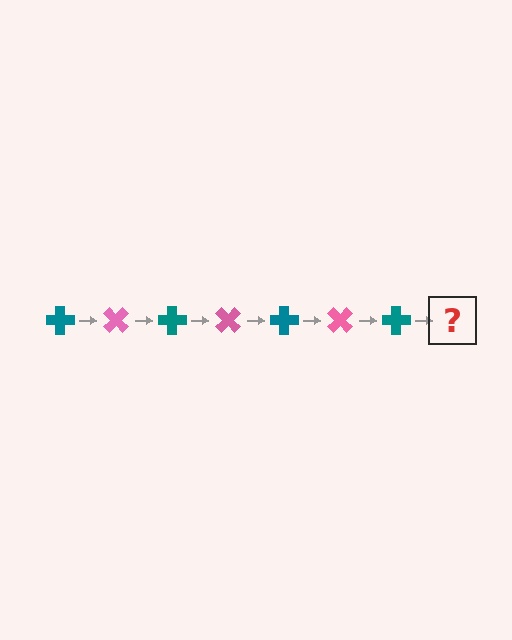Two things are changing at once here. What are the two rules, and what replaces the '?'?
The two rules are that it rotates 45 degrees each step and the color cycles through teal and pink. The '?' should be a pink cross, rotated 315 degrees from the start.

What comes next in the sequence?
The next element should be a pink cross, rotated 315 degrees from the start.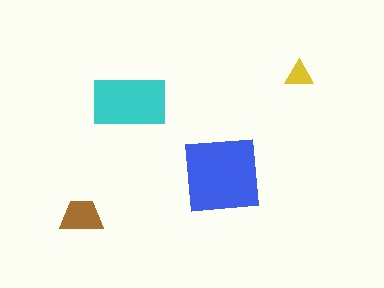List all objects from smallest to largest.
The yellow triangle, the brown trapezoid, the cyan rectangle, the blue square.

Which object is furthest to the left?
The brown trapezoid is leftmost.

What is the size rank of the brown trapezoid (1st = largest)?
3rd.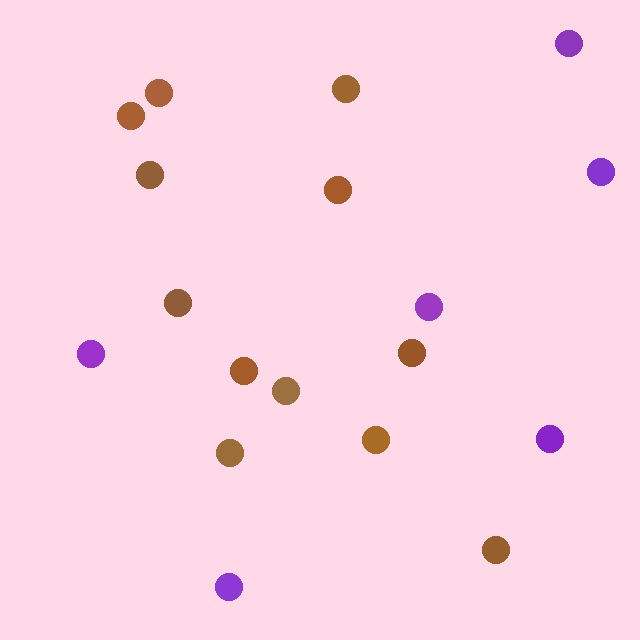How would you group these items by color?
There are 2 groups: one group of purple circles (6) and one group of brown circles (12).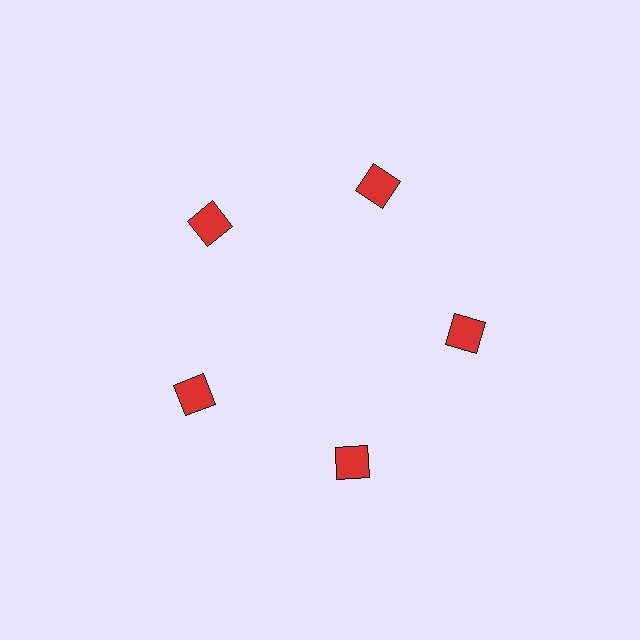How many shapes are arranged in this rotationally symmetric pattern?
There are 5 shapes, arranged in 5 groups of 1.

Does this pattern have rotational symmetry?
Yes, this pattern has 5-fold rotational symmetry. It looks the same after rotating 72 degrees around the center.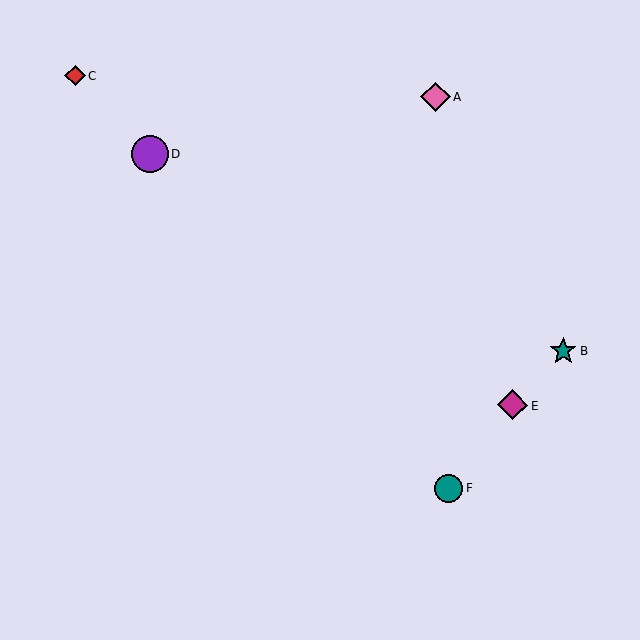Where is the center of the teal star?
The center of the teal star is at (563, 351).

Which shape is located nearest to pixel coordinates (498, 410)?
The magenta diamond (labeled E) at (512, 405) is nearest to that location.